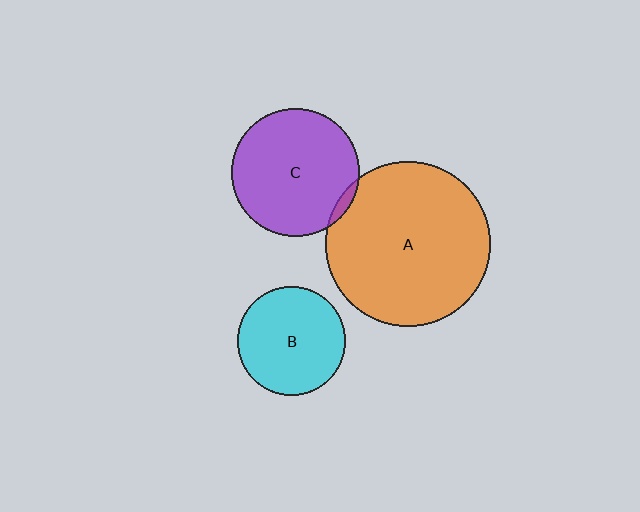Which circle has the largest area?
Circle A (orange).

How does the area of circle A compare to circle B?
Approximately 2.3 times.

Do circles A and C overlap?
Yes.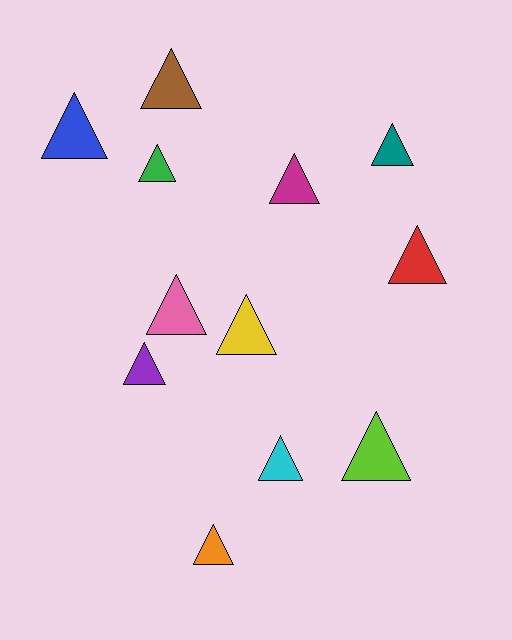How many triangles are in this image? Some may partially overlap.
There are 12 triangles.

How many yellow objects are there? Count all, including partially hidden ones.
There is 1 yellow object.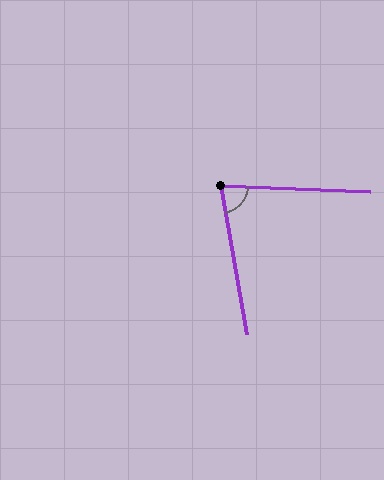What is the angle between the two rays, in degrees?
Approximately 77 degrees.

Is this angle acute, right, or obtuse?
It is acute.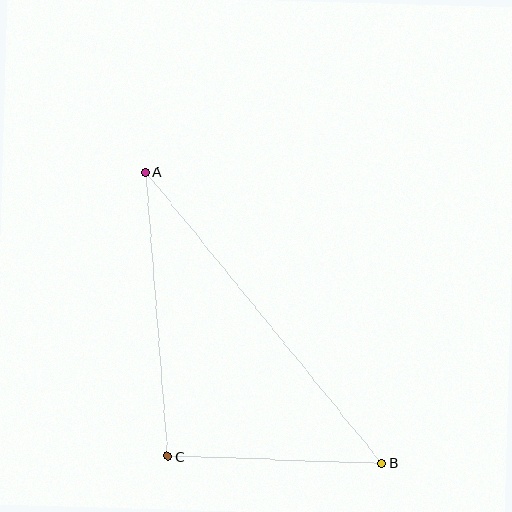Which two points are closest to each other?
Points B and C are closest to each other.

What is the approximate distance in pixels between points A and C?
The distance between A and C is approximately 285 pixels.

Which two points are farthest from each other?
Points A and B are farthest from each other.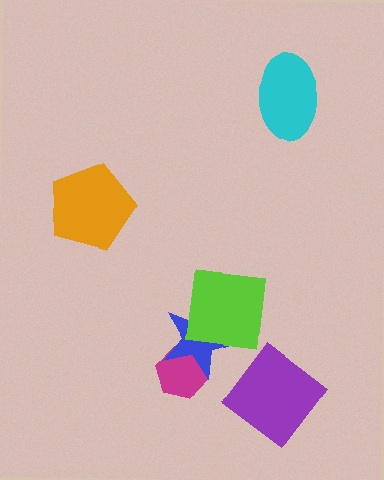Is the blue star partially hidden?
Yes, it is partially covered by another shape.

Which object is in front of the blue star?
The lime square is in front of the blue star.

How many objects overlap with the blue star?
2 objects overlap with the blue star.